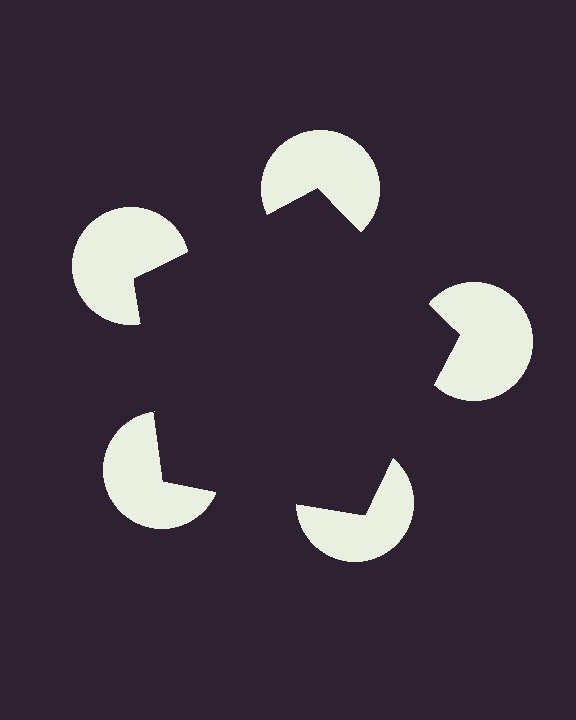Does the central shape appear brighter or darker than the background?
It typically appears slightly darker than the background, even though no actual brightness change is drawn.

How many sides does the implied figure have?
5 sides.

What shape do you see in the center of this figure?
An illusory pentagon — its edges are inferred from the aligned wedge cuts in the pac-man discs, not physically drawn.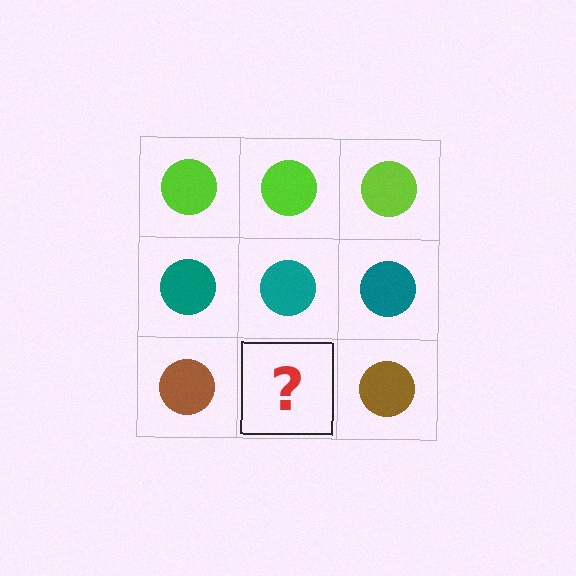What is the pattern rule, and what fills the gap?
The rule is that each row has a consistent color. The gap should be filled with a brown circle.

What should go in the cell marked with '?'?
The missing cell should contain a brown circle.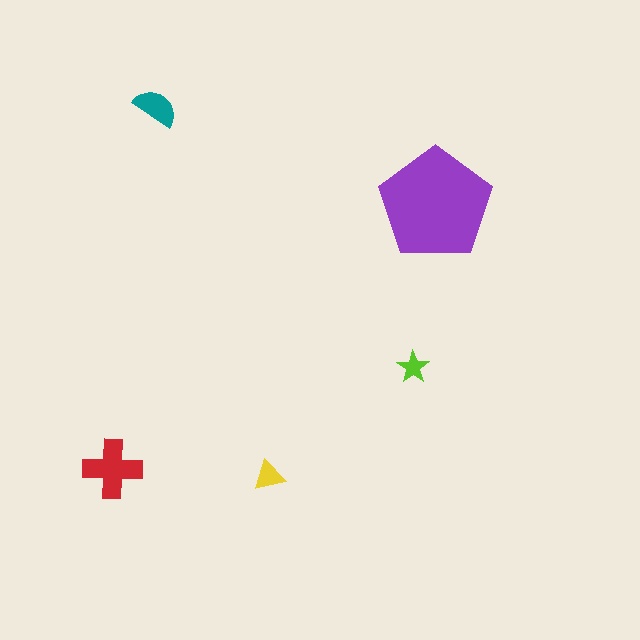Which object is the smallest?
The lime star.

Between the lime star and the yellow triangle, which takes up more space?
The yellow triangle.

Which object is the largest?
The purple pentagon.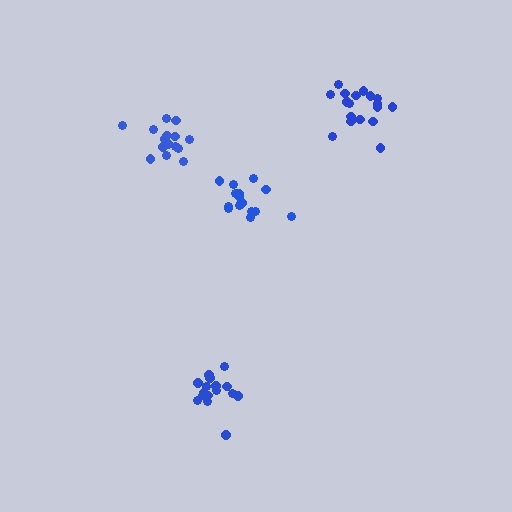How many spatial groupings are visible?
There are 4 spatial groupings.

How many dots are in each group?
Group 1: 18 dots, Group 2: 15 dots, Group 3: 16 dots, Group 4: 15 dots (64 total).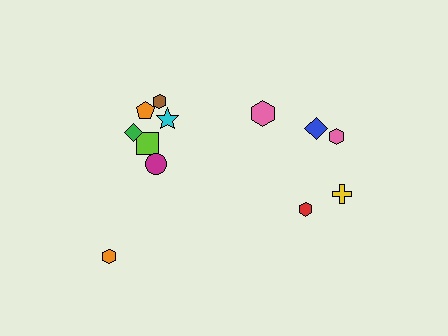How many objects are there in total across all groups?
There are 12 objects.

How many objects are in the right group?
There are 5 objects.